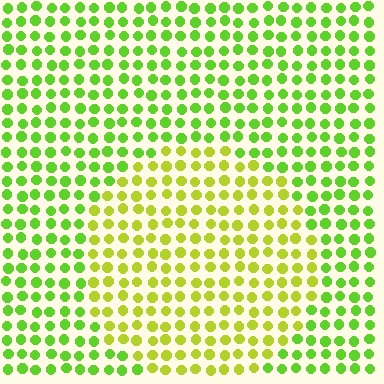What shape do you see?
I see a circle.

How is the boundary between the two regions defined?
The boundary is defined purely by a slight shift in hue (about 31 degrees). Spacing, size, and orientation are identical on both sides.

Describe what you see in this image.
The image is filled with small lime elements in a uniform arrangement. A circle-shaped region is visible where the elements are tinted to a slightly different hue, forming a subtle color boundary.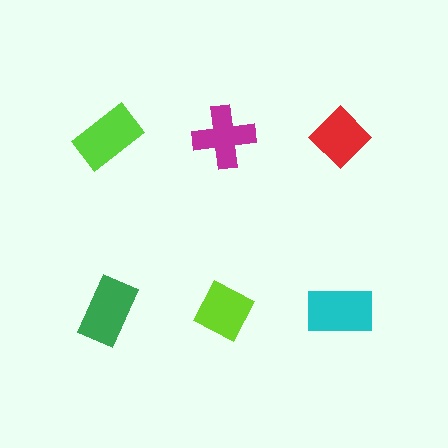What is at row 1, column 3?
A red diamond.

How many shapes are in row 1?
3 shapes.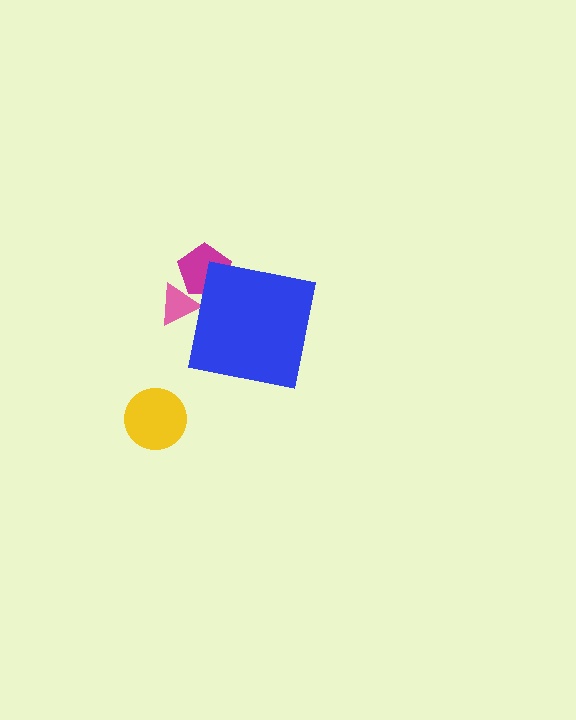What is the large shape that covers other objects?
A blue square.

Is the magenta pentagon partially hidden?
Yes, the magenta pentagon is partially hidden behind the blue square.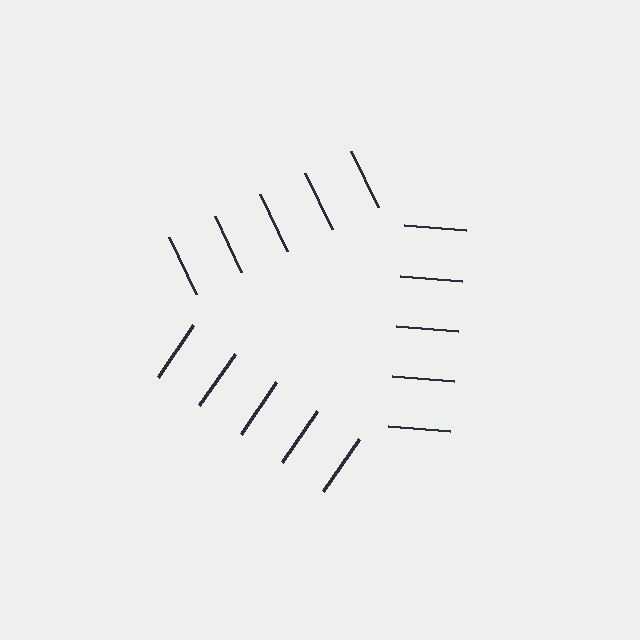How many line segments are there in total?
15 — 5 along each of the 3 edges.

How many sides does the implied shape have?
3 sides — the line-ends trace a triangle.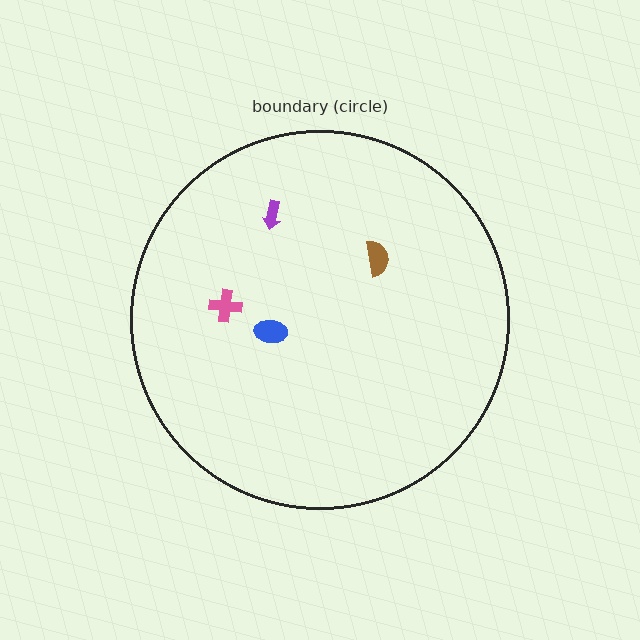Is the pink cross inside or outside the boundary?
Inside.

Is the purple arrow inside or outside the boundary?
Inside.